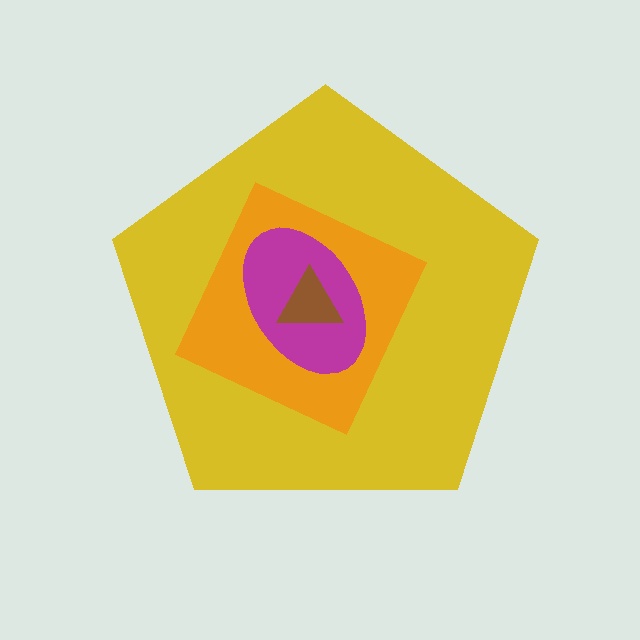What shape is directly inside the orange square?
The magenta ellipse.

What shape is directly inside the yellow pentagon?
The orange square.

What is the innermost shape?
The brown triangle.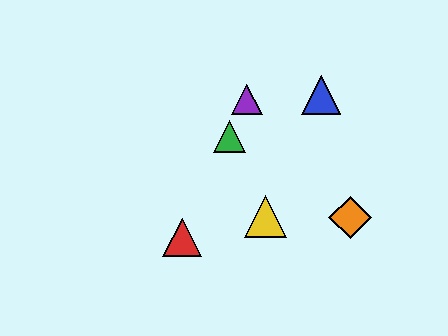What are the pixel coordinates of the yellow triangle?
The yellow triangle is at (266, 217).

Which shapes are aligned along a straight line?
The red triangle, the green triangle, the purple triangle are aligned along a straight line.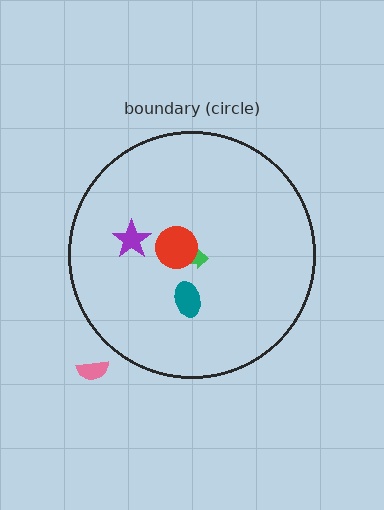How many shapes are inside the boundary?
4 inside, 1 outside.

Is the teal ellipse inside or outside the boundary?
Inside.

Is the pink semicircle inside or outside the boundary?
Outside.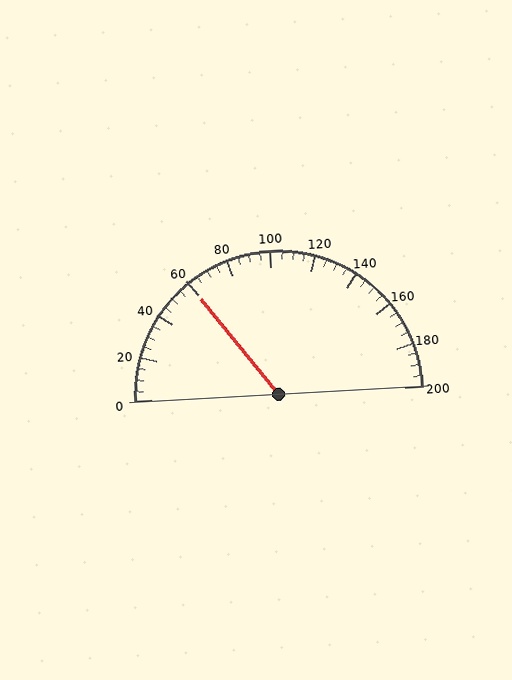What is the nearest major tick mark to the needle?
The nearest major tick mark is 60.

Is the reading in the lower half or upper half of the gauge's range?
The reading is in the lower half of the range (0 to 200).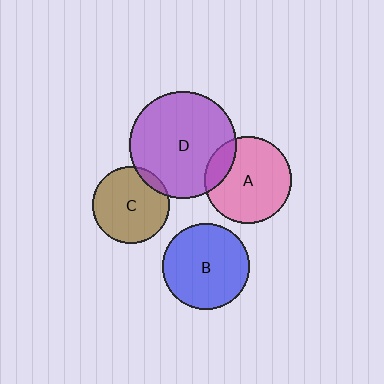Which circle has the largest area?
Circle D (purple).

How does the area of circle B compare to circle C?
Approximately 1.2 times.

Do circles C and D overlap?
Yes.